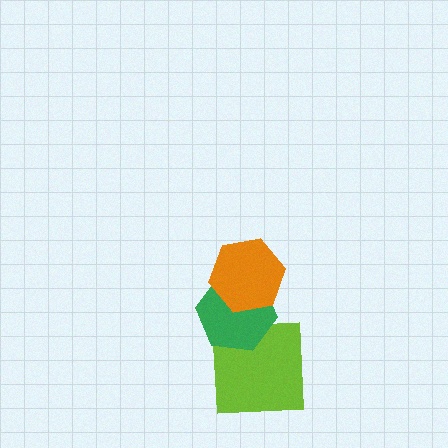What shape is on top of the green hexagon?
The orange hexagon is on top of the green hexagon.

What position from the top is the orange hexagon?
The orange hexagon is 1st from the top.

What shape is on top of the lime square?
The green hexagon is on top of the lime square.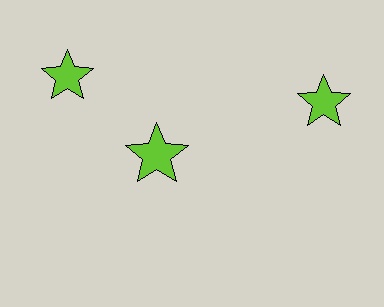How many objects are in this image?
There are 3 objects.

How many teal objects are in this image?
There are no teal objects.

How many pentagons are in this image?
There are no pentagons.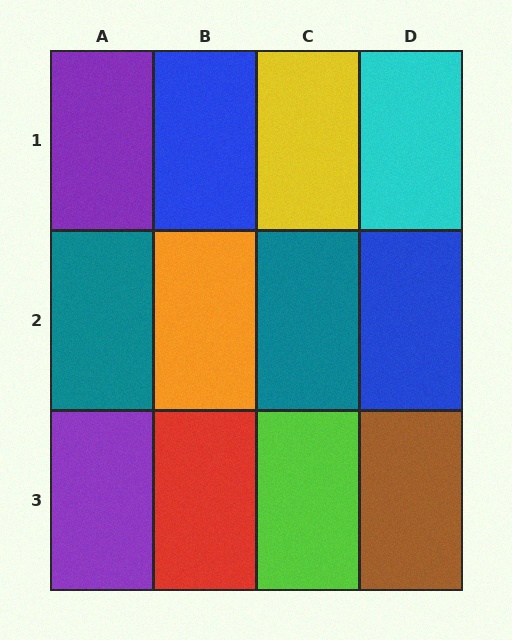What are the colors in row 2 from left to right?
Teal, orange, teal, blue.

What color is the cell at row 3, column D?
Brown.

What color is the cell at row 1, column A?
Purple.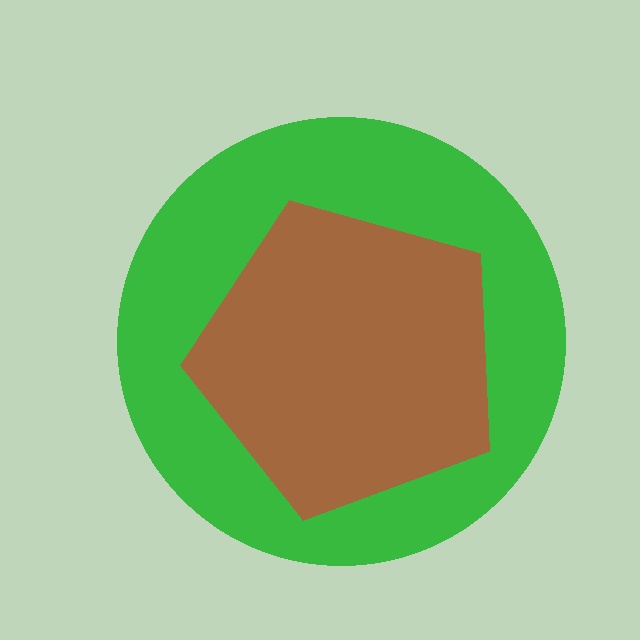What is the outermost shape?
The green circle.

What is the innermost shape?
The brown pentagon.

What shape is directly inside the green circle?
The brown pentagon.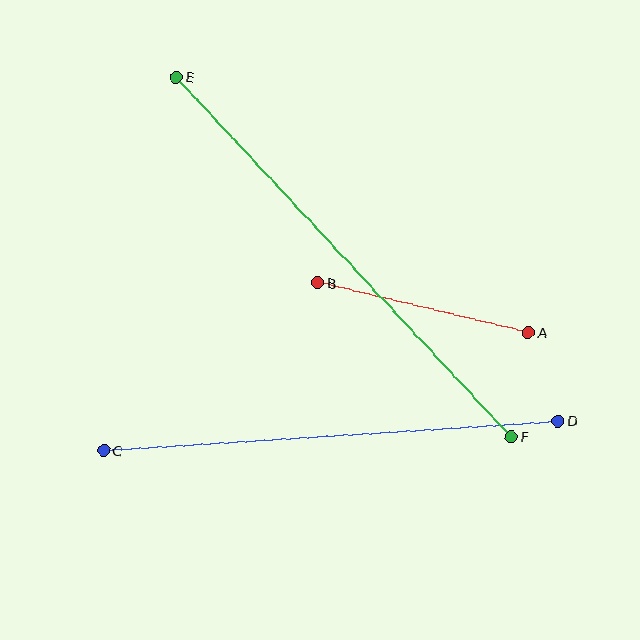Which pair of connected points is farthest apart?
Points E and F are farthest apart.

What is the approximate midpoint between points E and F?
The midpoint is at approximately (344, 257) pixels.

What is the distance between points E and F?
The distance is approximately 492 pixels.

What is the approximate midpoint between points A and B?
The midpoint is at approximately (423, 307) pixels.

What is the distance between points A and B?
The distance is approximately 217 pixels.